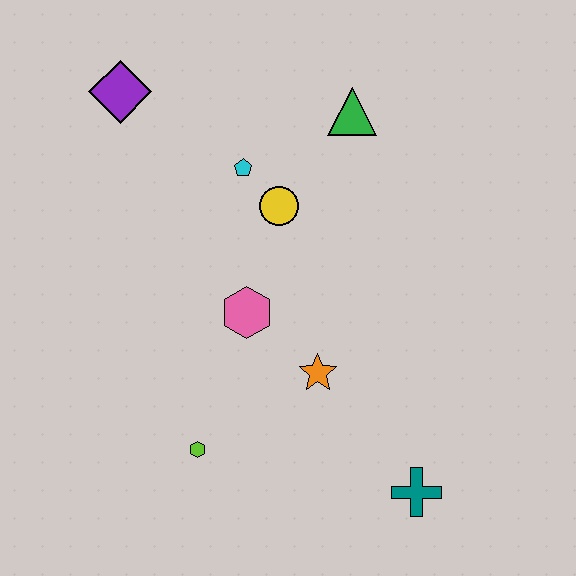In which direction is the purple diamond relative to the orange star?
The purple diamond is above the orange star.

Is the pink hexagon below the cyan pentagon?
Yes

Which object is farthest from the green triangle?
The teal cross is farthest from the green triangle.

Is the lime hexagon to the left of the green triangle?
Yes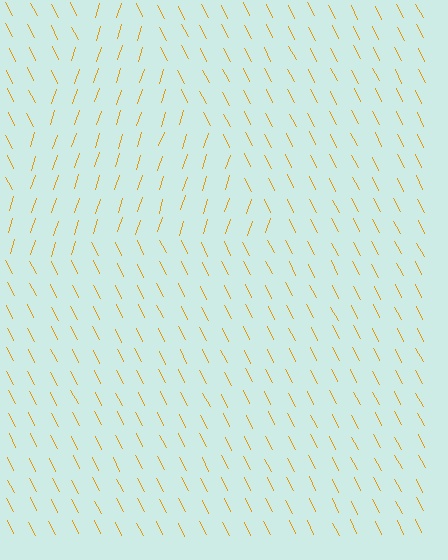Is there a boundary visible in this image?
Yes, there is a texture boundary formed by a change in line orientation.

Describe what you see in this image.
The image is filled with small orange line segments. A triangle region in the image has lines oriented differently from the surrounding lines, creating a visible texture boundary.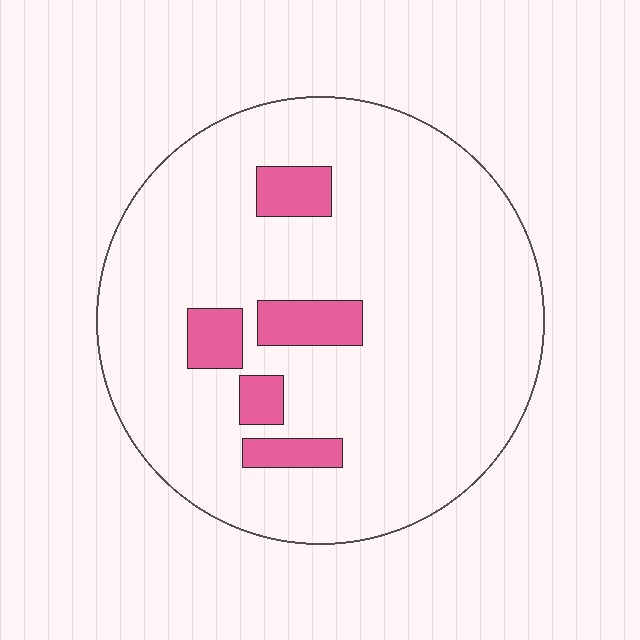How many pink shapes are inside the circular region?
5.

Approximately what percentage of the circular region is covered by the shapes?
Approximately 10%.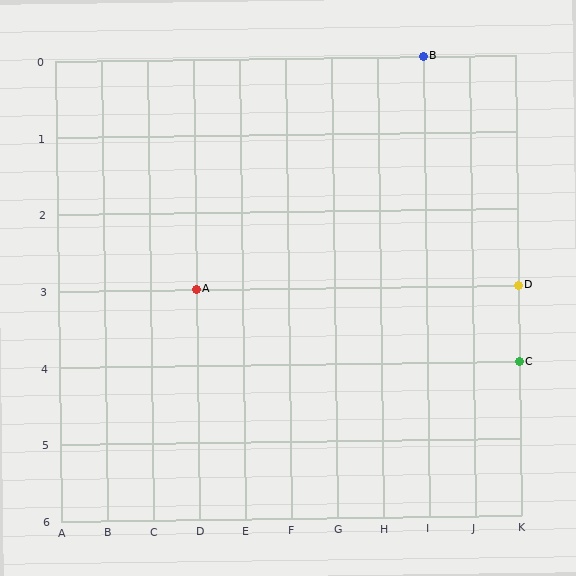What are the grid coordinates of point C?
Point C is at grid coordinates (K, 4).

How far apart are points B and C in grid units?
Points B and C are 2 columns and 4 rows apart (about 4.5 grid units diagonally).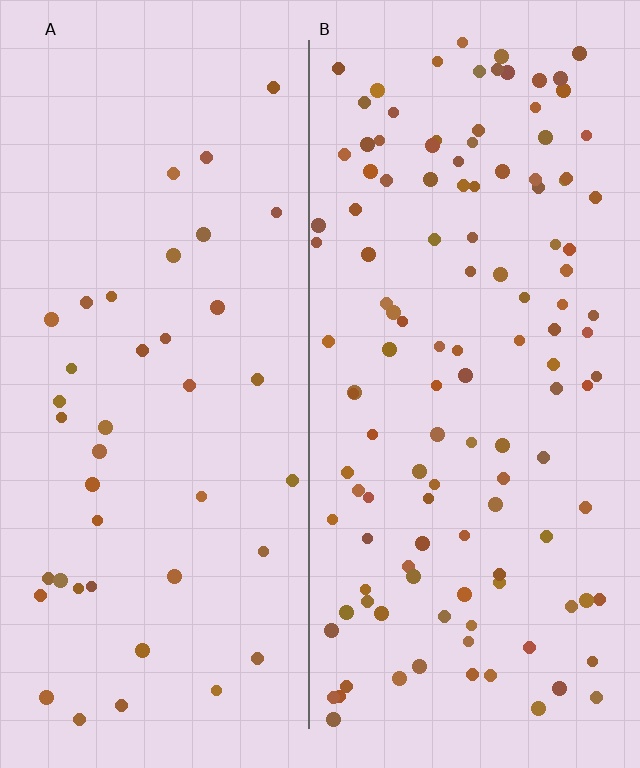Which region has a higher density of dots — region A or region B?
B (the right).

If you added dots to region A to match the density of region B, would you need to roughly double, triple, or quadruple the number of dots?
Approximately triple.